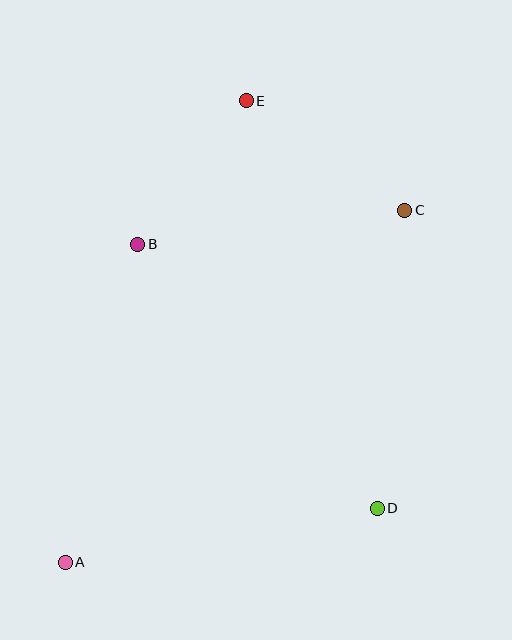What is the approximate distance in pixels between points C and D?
The distance between C and D is approximately 299 pixels.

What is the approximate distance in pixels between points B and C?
The distance between B and C is approximately 269 pixels.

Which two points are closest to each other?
Points B and E are closest to each other.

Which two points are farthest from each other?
Points A and E are farthest from each other.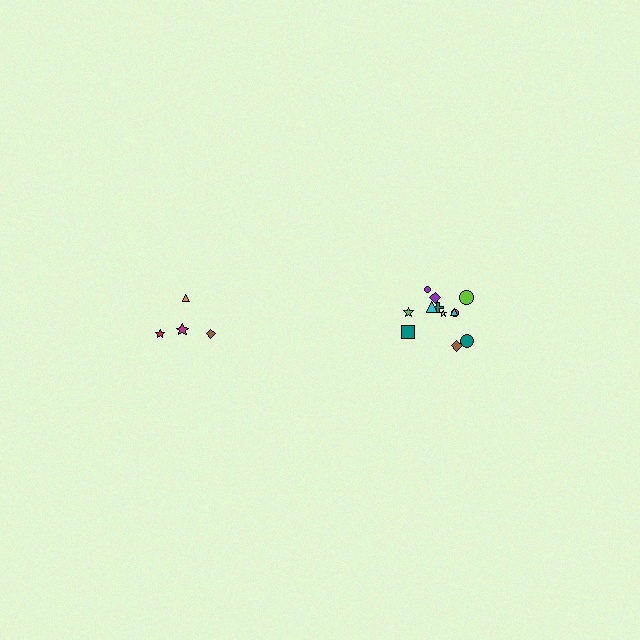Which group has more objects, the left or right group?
The right group.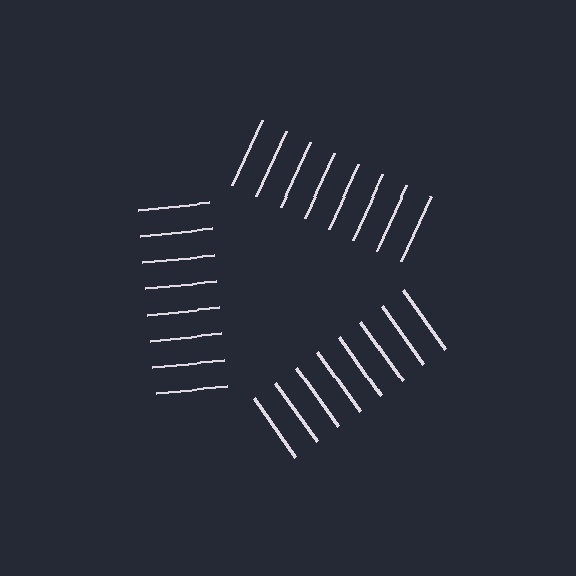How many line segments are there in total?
24 — 8 along each of the 3 edges.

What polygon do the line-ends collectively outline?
An illusory triangle — the line segments terminate on its edges but no continuous stroke is drawn.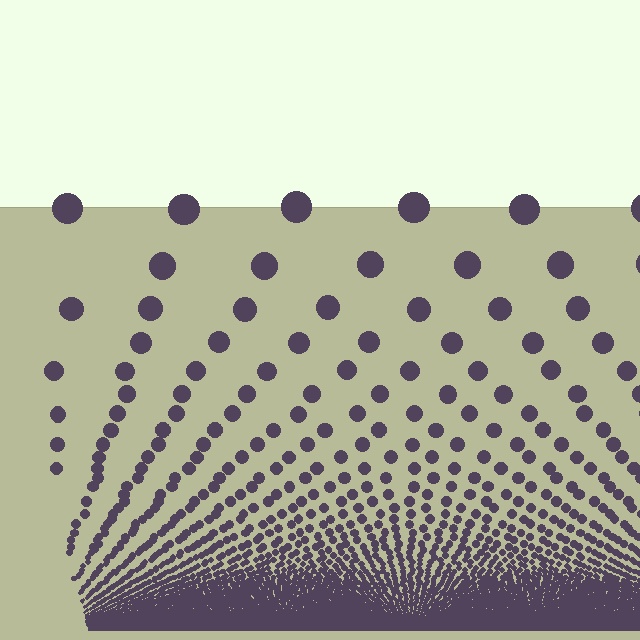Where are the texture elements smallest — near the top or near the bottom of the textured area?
Near the bottom.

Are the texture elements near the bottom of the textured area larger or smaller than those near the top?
Smaller. The gradient is inverted — elements near the bottom are smaller and denser.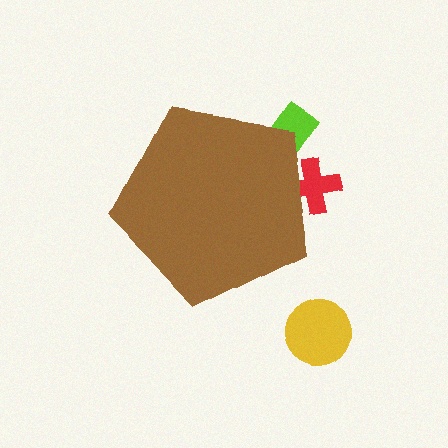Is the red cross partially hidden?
Yes, the red cross is partially hidden behind the brown pentagon.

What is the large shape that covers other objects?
A brown pentagon.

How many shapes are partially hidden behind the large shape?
2 shapes are partially hidden.